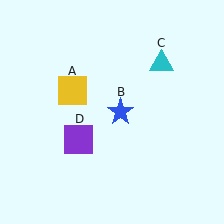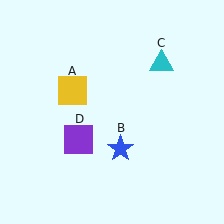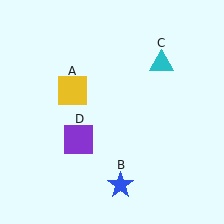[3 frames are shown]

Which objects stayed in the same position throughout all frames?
Yellow square (object A) and cyan triangle (object C) and purple square (object D) remained stationary.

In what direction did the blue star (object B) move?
The blue star (object B) moved down.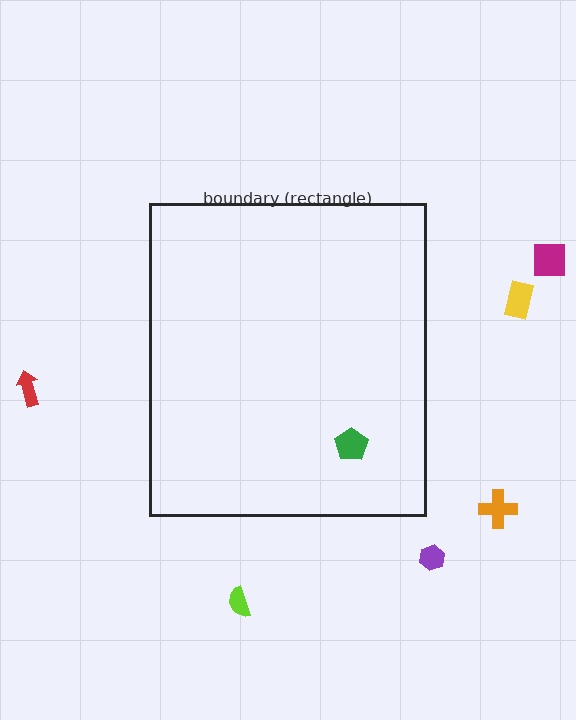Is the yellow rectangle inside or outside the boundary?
Outside.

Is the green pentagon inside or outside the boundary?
Inside.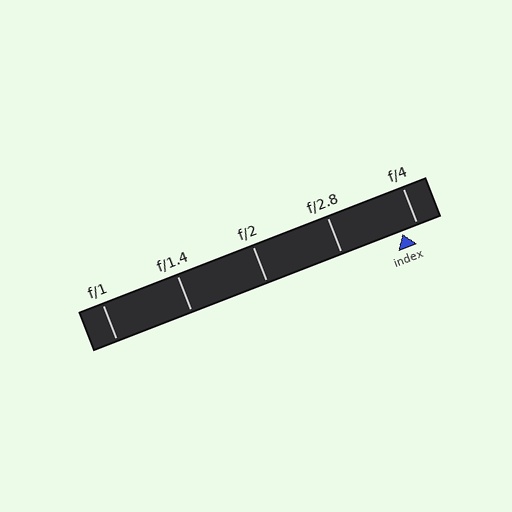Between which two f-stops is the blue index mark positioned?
The index mark is between f/2.8 and f/4.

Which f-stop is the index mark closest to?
The index mark is closest to f/4.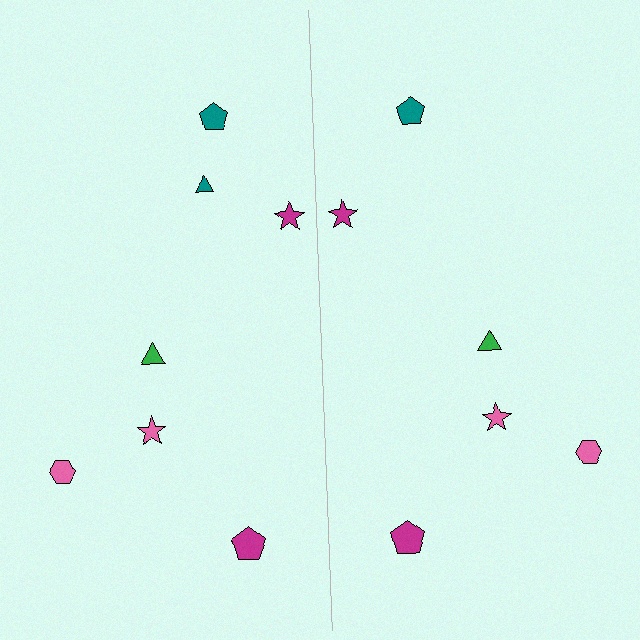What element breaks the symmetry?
A teal triangle is missing from the right side.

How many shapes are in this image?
There are 13 shapes in this image.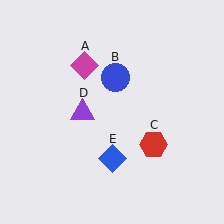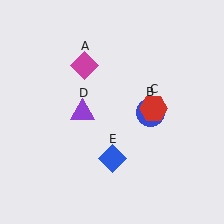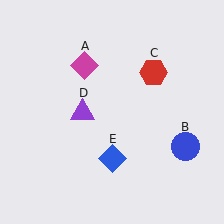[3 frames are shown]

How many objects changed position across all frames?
2 objects changed position: blue circle (object B), red hexagon (object C).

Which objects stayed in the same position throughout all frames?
Magenta diamond (object A) and purple triangle (object D) and blue diamond (object E) remained stationary.